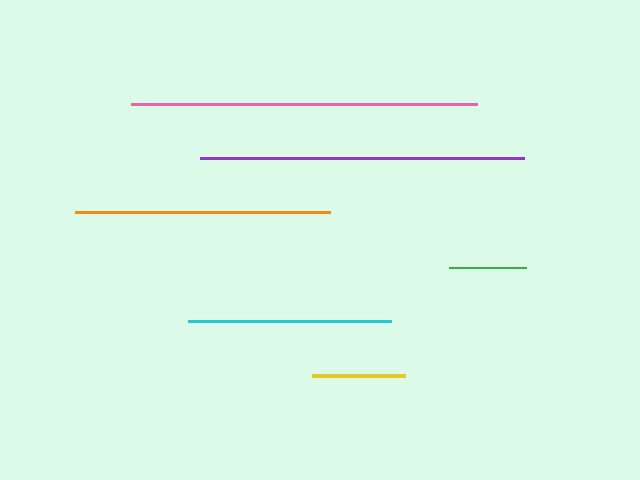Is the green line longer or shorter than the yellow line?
The yellow line is longer than the green line.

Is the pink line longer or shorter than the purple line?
The pink line is longer than the purple line.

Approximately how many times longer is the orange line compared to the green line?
The orange line is approximately 3.3 times the length of the green line.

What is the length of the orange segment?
The orange segment is approximately 255 pixels long.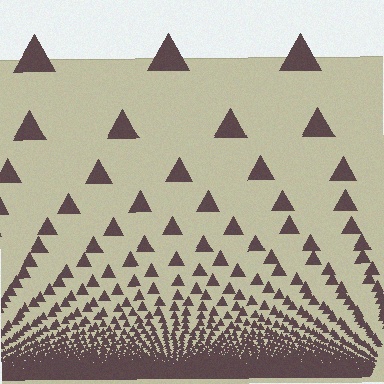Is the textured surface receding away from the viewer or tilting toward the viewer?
The surface appears to tilt toward the viewer. Texture elements get larger and sparser toward the top.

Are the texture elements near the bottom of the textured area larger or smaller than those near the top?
Smaller. The gradient is inverted — elements near the bottom are smaller and denser.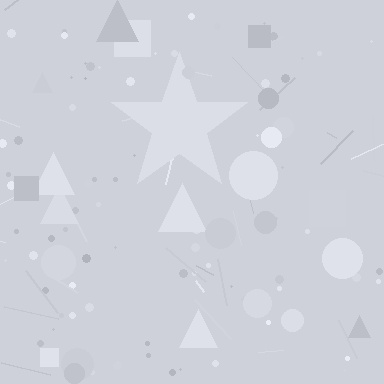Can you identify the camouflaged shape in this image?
The camouflaged shape is a star.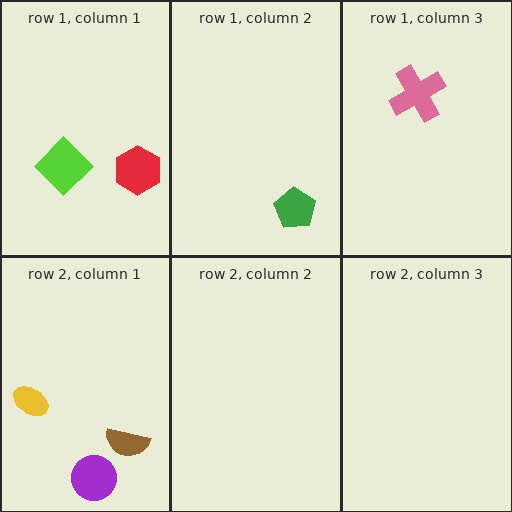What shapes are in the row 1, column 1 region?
The red hexagon, the lime diamond.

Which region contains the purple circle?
The row 2, column 1 region.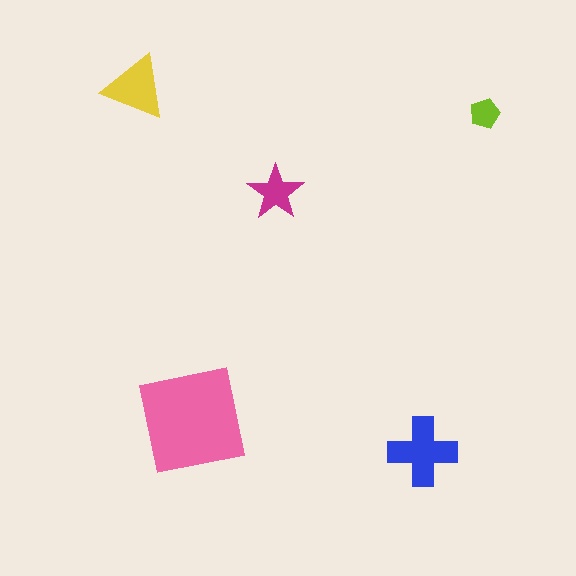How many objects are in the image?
There are 5 objects in the image.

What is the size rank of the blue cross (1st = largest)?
2nd.